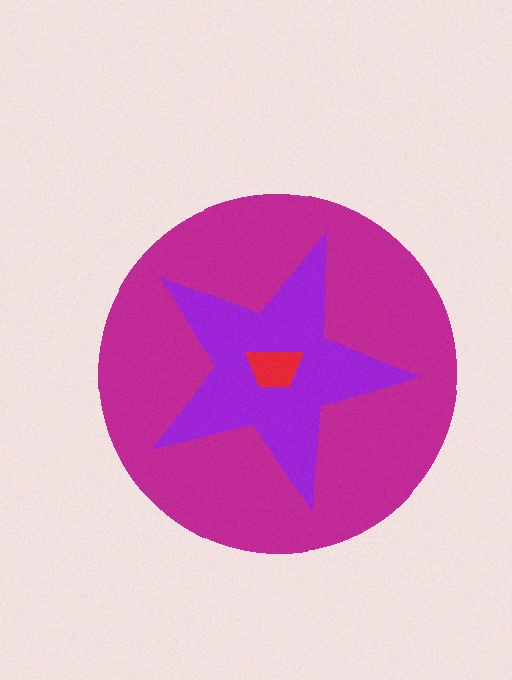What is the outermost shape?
The magenta circle.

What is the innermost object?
The red trapezoid.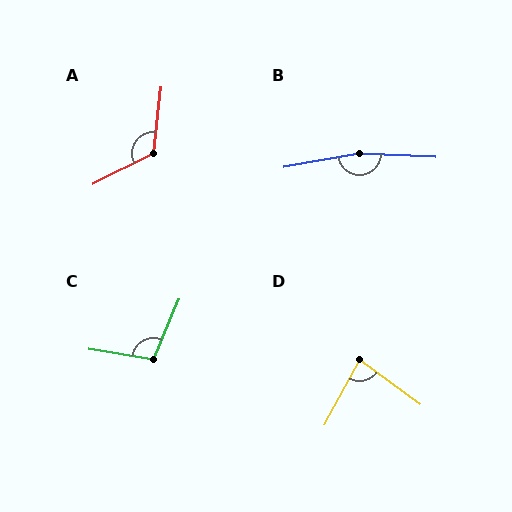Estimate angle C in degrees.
Approximately 104 degrees.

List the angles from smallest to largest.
D (82°), C (104°), A (123°), B (167°).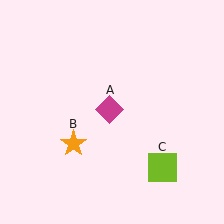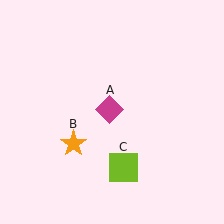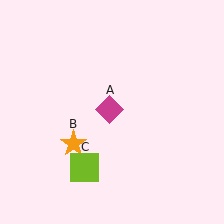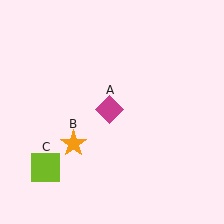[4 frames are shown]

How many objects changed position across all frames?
1 object changed position: lime square (object C).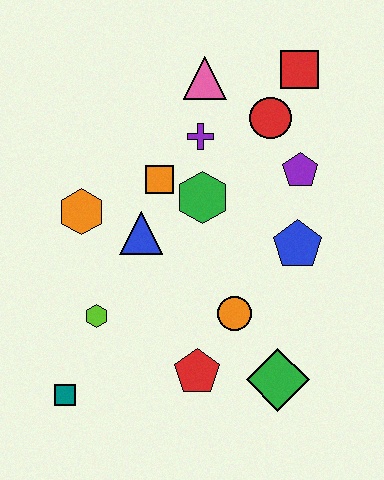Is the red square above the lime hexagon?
Yes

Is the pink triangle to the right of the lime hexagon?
Yes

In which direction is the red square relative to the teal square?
The red square is above the teal square.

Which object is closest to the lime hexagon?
The teal square is closest to the lime hexagon.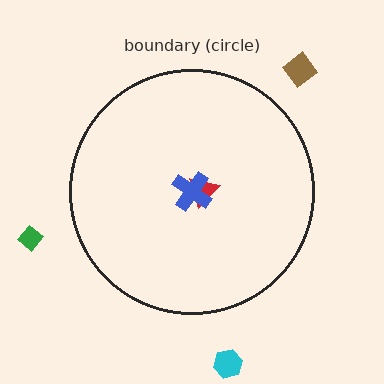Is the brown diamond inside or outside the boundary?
Outside.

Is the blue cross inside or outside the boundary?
Inside.